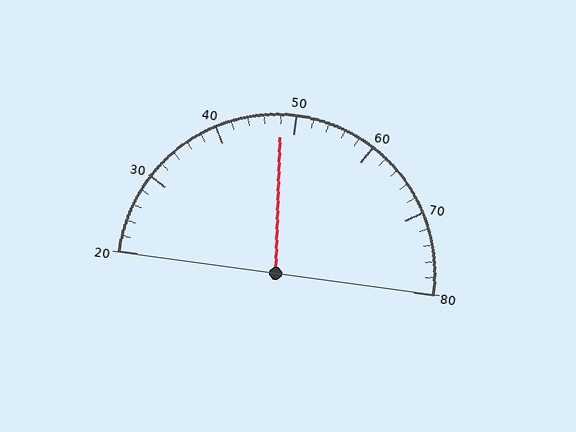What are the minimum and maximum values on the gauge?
The gauge ranges from 20 to 80.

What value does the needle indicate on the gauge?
The needle indicates approximately 48.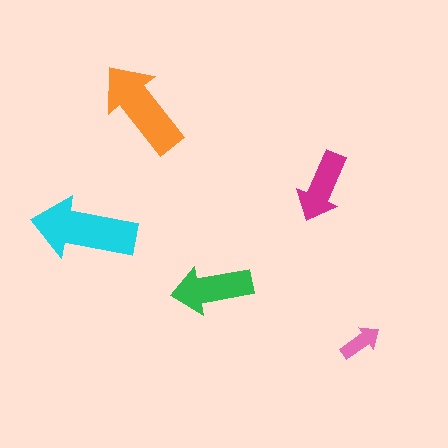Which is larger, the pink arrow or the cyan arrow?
The cyan one.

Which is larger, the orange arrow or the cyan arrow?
The cyan one.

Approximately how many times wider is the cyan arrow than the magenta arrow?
About 1.5 times wider.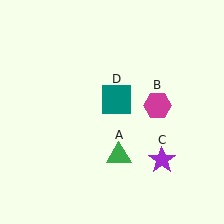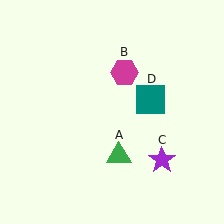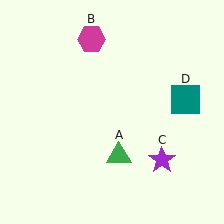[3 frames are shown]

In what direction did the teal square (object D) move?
The teal square (object D) moved right.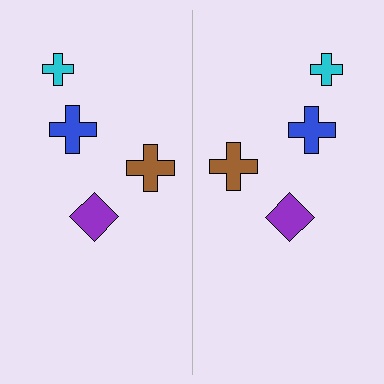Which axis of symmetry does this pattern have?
The pattern has a vertical axis of symmetry running through the center of the image.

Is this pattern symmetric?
Yes, this pattern has bilateral (reflection) symmetry.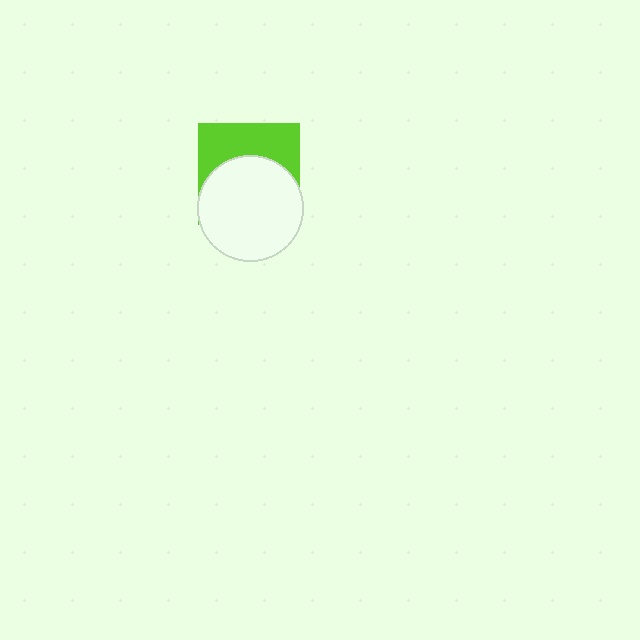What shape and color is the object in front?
The object in front is a white circle.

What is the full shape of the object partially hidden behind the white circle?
The partially hidden object is a lime square.